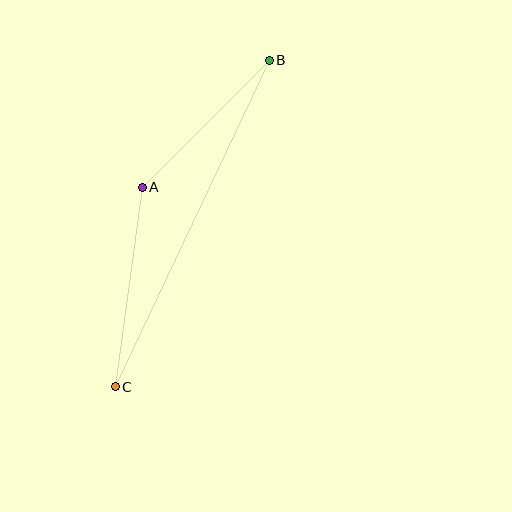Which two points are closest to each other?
Points A and B are closest to each other.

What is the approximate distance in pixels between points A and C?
The distance between A and C is approximately 201 pixels.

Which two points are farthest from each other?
Points B and C are farthest from each other.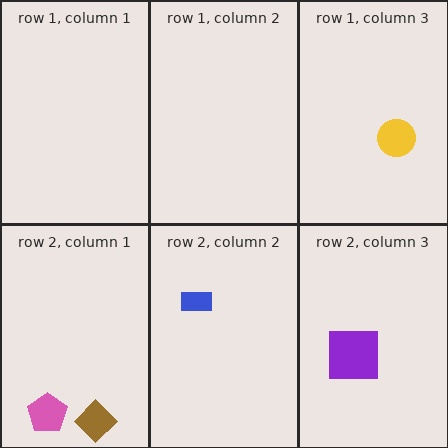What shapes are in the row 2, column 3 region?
The purple square.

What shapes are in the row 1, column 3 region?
The yellow circle.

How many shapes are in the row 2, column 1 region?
2.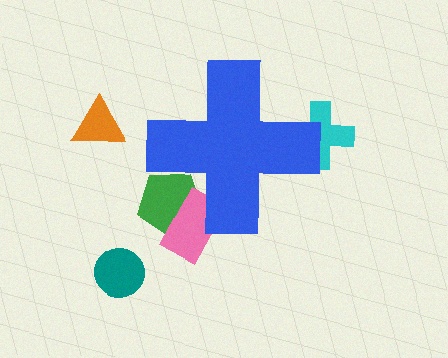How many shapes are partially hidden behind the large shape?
3 shapes are partially hidden.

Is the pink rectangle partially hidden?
Yes, the pink rectangle is partially hidden behind the blue cross.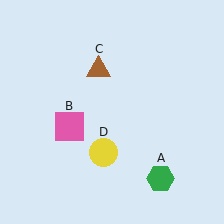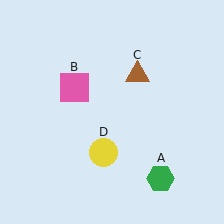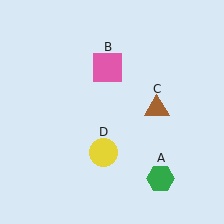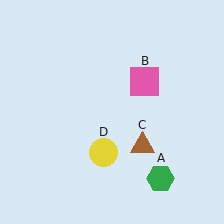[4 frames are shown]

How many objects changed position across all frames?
2 objects changed position: pink square (object B), brown triangle (object C).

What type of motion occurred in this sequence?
The pink square (object B), brown triangle (object C) rotated clockwise around the center of the scene.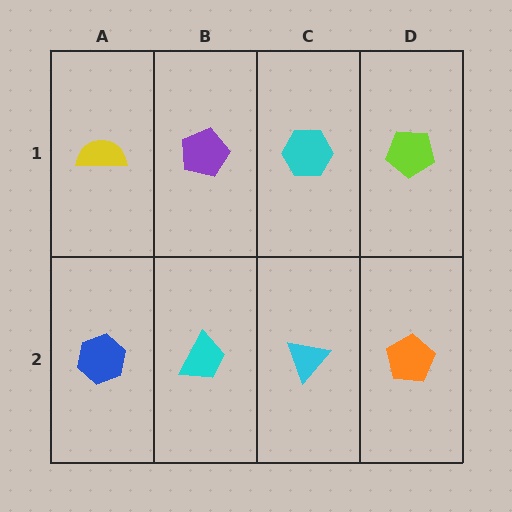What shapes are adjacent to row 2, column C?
A cyan hexagon (row 1, column C), a cyan trapezoid (row 2, column B), an orange pentagon (row 2, column D).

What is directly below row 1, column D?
An orange pentagon.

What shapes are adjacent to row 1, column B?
A cyan trapezoid (row 2, column B), a yellow semicircle (row 1, column A), a cyan hexagon (row 1, column C).